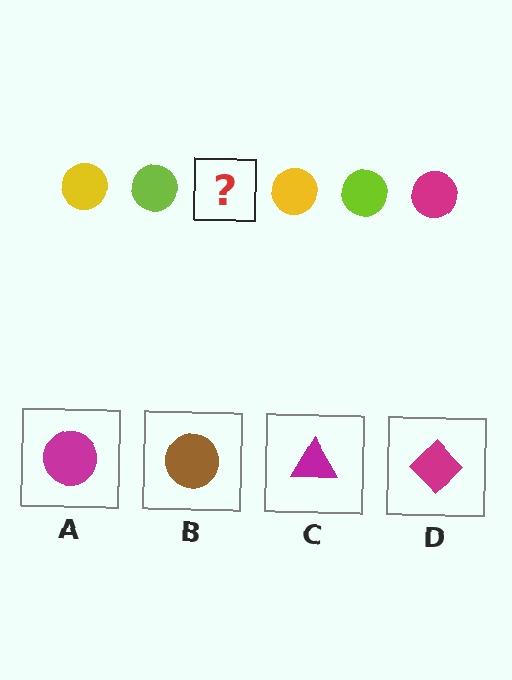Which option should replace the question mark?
Option A.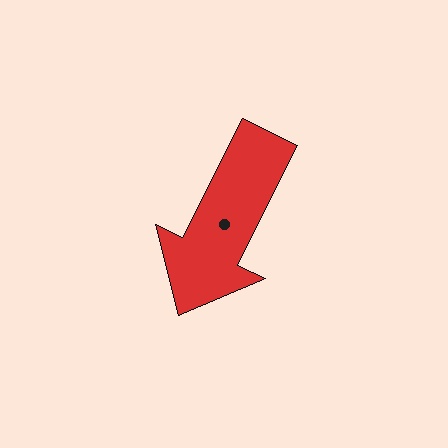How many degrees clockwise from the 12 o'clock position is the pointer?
Approximately 206 degrees.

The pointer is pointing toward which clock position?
Roughly 7 o'clock.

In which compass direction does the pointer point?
Southwest.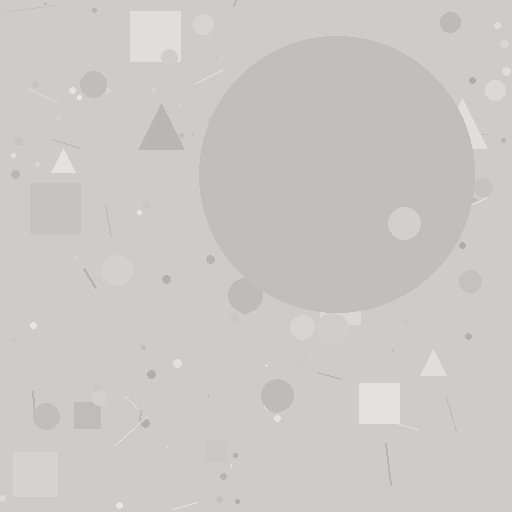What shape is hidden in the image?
A circle is hidden in the image.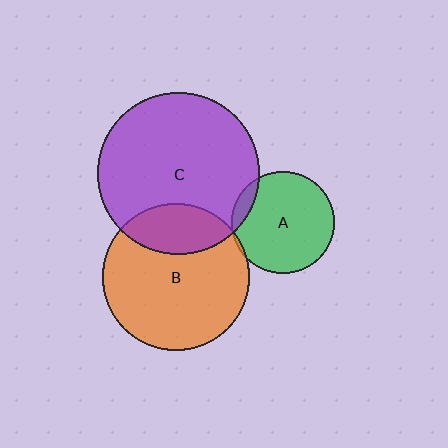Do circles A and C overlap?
Yes.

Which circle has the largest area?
Circle C (purple).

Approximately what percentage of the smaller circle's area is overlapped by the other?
Approximately 10%.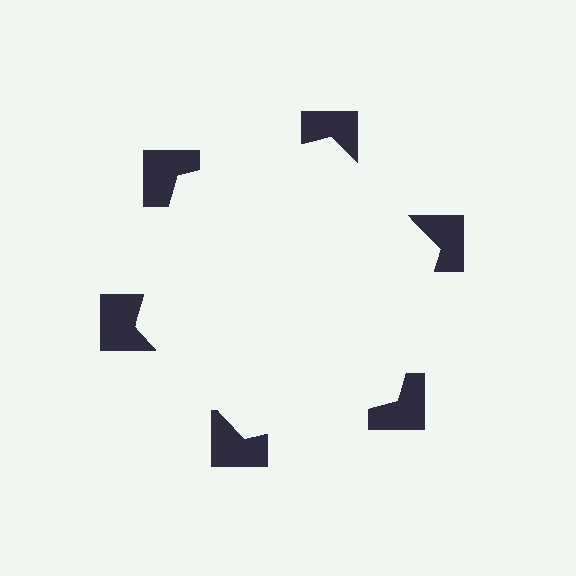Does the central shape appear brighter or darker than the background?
It typically appears slightly brighter than the background, even though no actual brightness change is drawn.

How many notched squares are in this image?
There are 6 — one at each vertex of the illusory hexagon.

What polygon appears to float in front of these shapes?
An illusory hexagon — its edges are inferred from the aligned wedge cuts in the notched squares, not physically drawn.